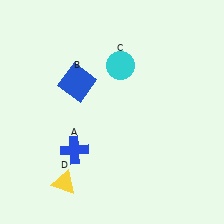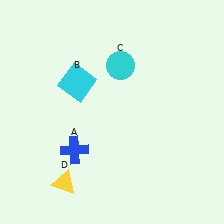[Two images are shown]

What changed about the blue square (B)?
In Image 1, B is blue. In Image 2, it changed to cyan.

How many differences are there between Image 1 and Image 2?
There is 1 difference between the two images.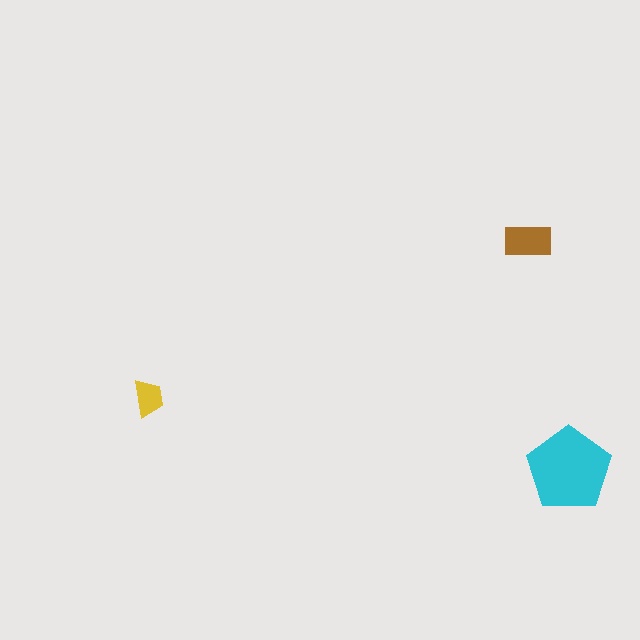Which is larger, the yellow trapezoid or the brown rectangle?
The brown rectangle.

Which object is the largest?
The cyan pentagon.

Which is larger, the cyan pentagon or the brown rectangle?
The cyan pentagon.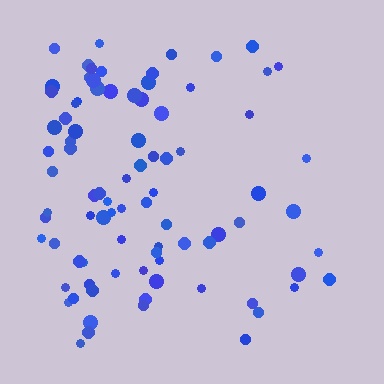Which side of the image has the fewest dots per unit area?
The right.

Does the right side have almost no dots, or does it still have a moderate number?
Still a moderate number, just noticeably fewer than the left.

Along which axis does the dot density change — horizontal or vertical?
Horizontal.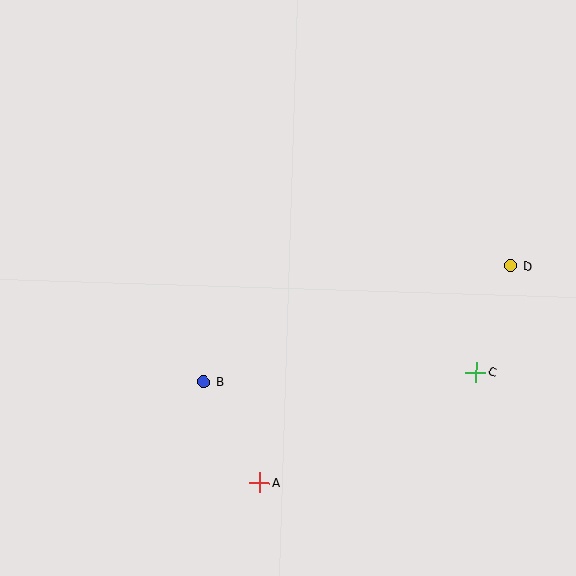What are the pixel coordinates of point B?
Point B is at (204, 382).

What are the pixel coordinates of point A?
Point A is at (260, 482).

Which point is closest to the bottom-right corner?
Point C is closest to the bottom-right corner.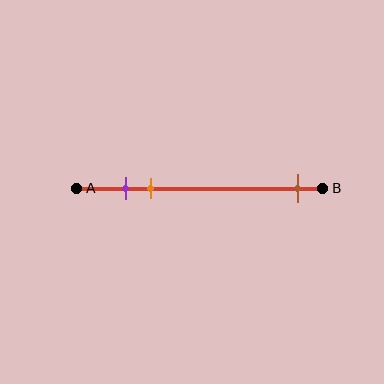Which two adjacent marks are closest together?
The purple and orange marks are the closest adjacent pair.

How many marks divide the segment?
There are 3 marks dividing the segment.